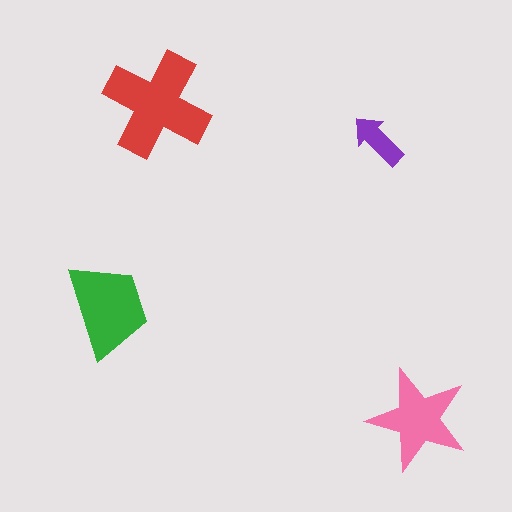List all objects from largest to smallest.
The red cross, the green trapezoid, the pink star, the purple arrow.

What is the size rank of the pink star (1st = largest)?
3rd.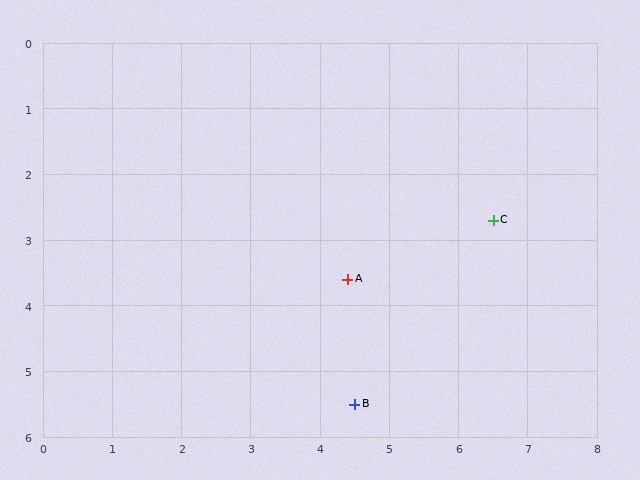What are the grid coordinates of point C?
Point C is at approximately (6.5, 2.7).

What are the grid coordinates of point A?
Point A is at approximately (4.4, 3.6).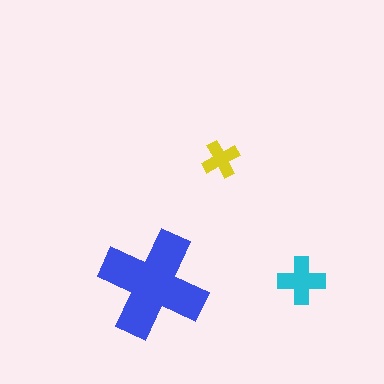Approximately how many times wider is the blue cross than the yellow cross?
About 3 times wider.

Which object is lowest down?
The blue cross is bottommost.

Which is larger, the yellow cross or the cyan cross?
The cyan one.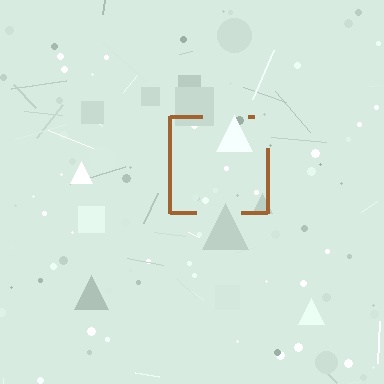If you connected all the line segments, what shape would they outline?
They would outline a square.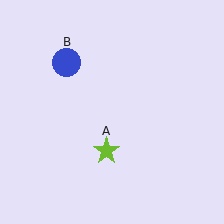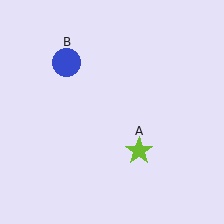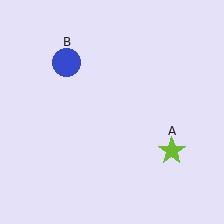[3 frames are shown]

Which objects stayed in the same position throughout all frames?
Blue circle (object B) remained stationary.